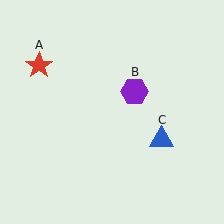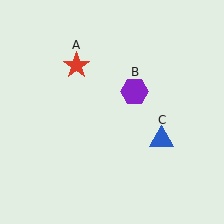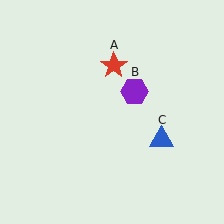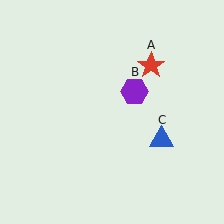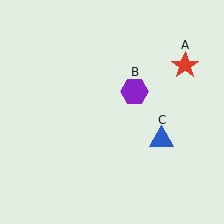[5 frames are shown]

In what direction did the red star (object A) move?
The red star (object A) moved right.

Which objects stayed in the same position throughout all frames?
Purple hexagon (object B) and blue triangle (object C) remained stationary.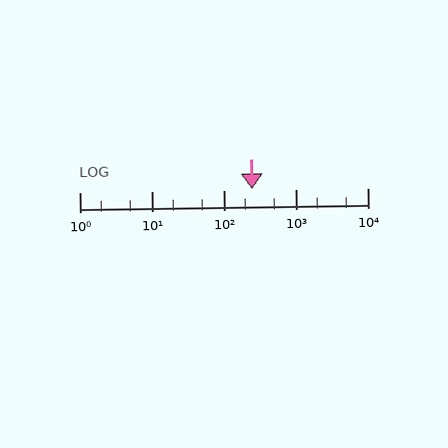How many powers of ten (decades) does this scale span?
The scale spans 4 decades, from 1 to 10000.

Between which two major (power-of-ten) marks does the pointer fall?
The pointer is between 100 and 1000.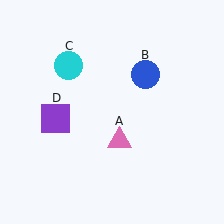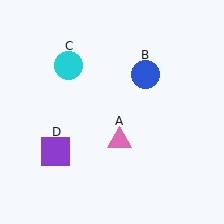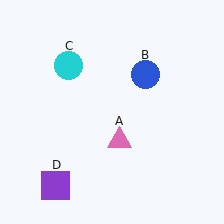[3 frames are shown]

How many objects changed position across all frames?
1 object changed position: purple square (object D).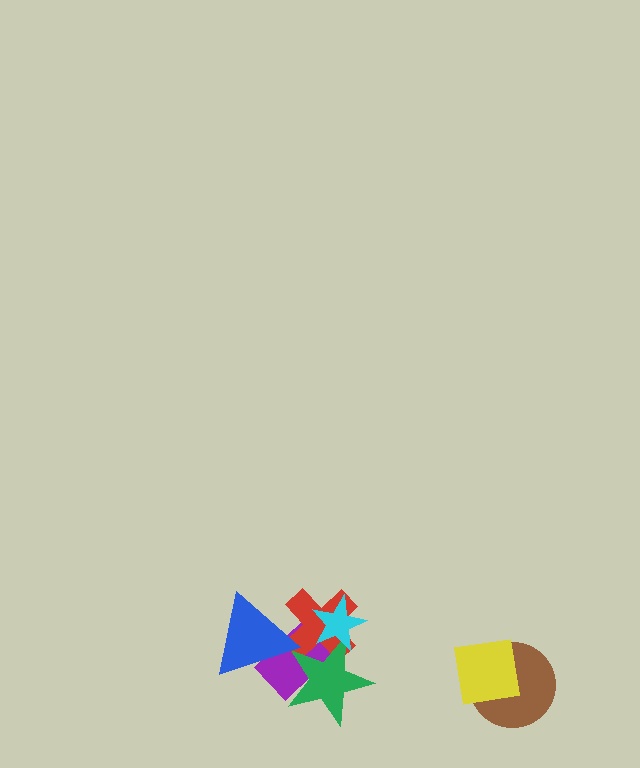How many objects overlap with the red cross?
4 objects overlap with the red cross.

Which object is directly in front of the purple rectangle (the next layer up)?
The red cross is directly in front of the purple rectangle.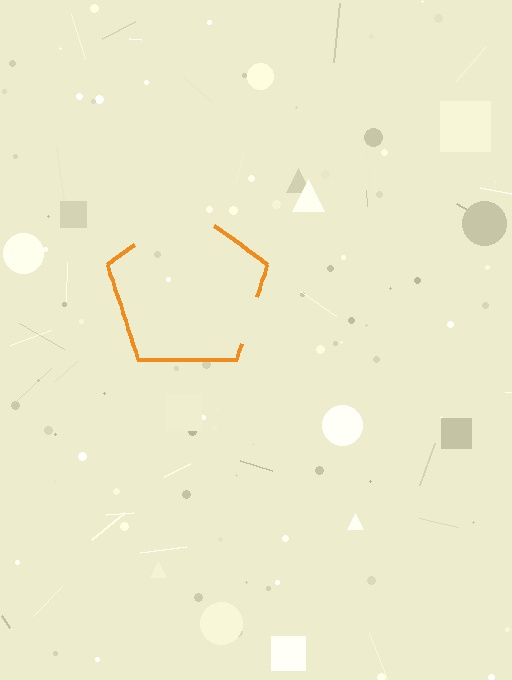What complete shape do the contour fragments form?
The contour fragments form a pentagon.